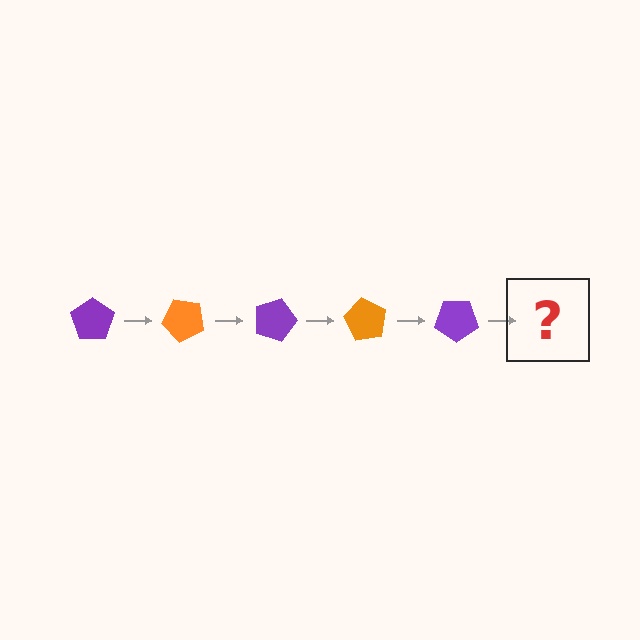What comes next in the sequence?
The next element should be an orange pentagon, rotated 225 degrees from the start.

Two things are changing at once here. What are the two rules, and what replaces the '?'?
The two rules are that it rotates 45 degrees each step and the color cycles through purple and orange. The '?' should be an orange pentagon, rotated 225 degrees from the start.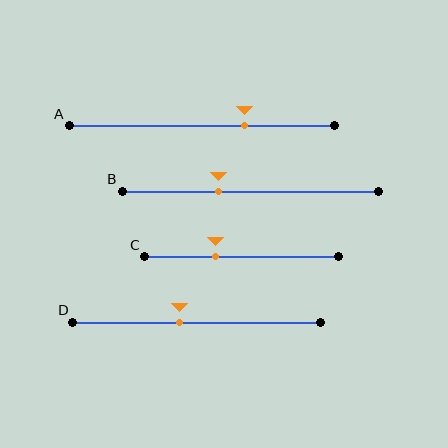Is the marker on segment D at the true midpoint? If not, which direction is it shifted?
No, the marker on segment D is shifted to the left by about 7% of the segment length.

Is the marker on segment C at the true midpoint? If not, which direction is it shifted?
No, the marker on segment C is shifted to the left by about 14% of the segment length.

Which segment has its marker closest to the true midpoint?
Segment D has its marker closest to the true midpoint.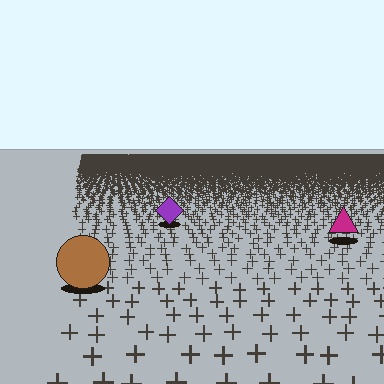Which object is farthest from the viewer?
The purple diamond is farthest from the viewer. It appears smaller and the ground texture around it is denser.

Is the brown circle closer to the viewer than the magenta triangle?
Yes. The brown circle is closer — you can tell from the texture gradient: the ground texture is coarser near it.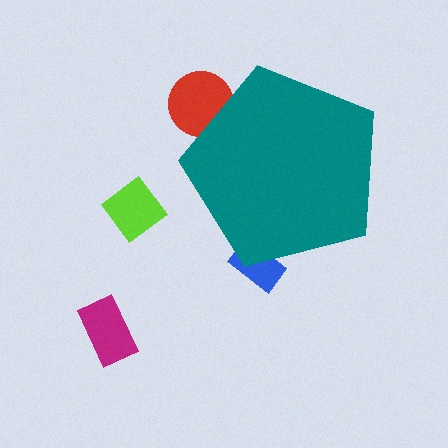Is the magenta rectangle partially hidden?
No, the magenta rectangle is fully visible.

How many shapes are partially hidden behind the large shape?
2 shapes are partially hidden.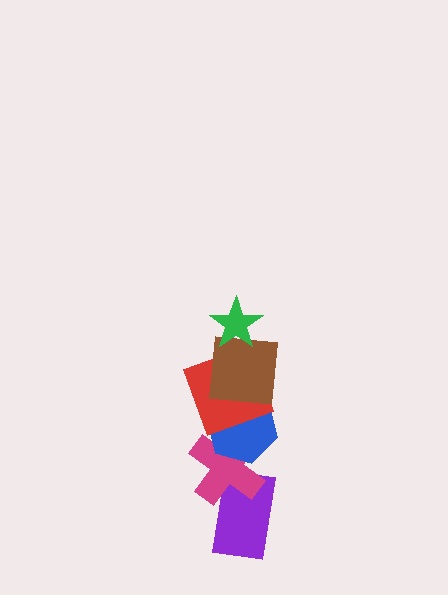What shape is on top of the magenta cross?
The blue hexagon is on top of the magenta cross.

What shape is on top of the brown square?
The green star is on top of the brown square.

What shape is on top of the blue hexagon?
The red square is on top of the blue hexagon.